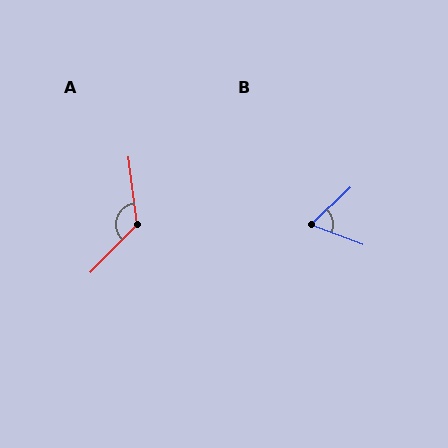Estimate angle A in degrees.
Approximately 128 degrees.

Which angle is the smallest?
B, at approximately 65 degrees.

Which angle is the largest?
A, at approximately 128 degrees.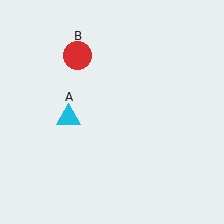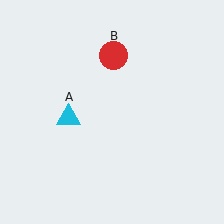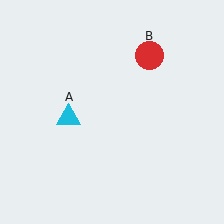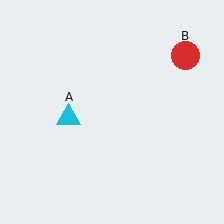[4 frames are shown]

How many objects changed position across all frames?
1 object changed position: red circle (object B).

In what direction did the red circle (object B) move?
The red circle (object B) moved right.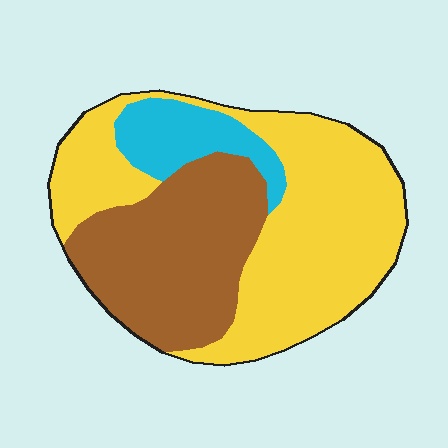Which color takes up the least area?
Cyan, at roughly 10%.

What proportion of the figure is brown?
Brown covers 35% of the figure.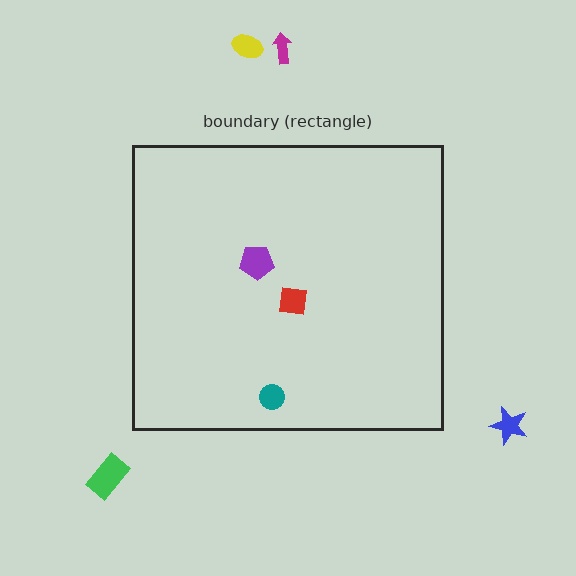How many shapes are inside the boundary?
3 inside, 4 outside.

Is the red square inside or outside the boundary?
Inside.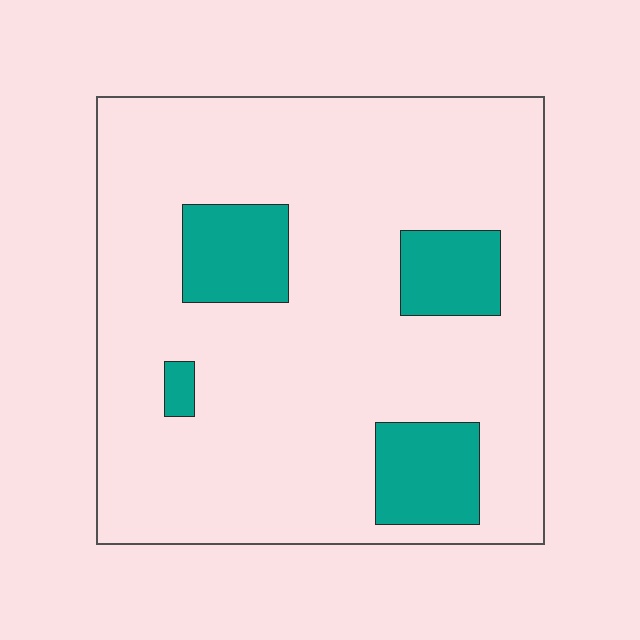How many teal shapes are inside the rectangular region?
4.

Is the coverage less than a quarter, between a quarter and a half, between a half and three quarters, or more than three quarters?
Less than a quarter.